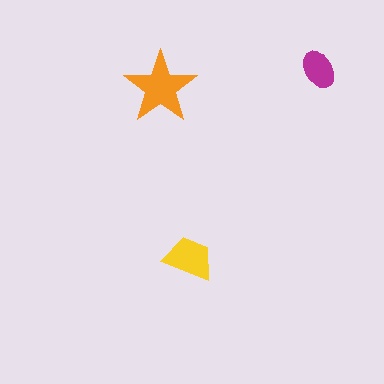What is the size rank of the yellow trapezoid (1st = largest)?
2nd.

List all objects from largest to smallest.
The orange star, the yellow trapezoid, the magenta ellipse.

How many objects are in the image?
There are 3 objects in the image.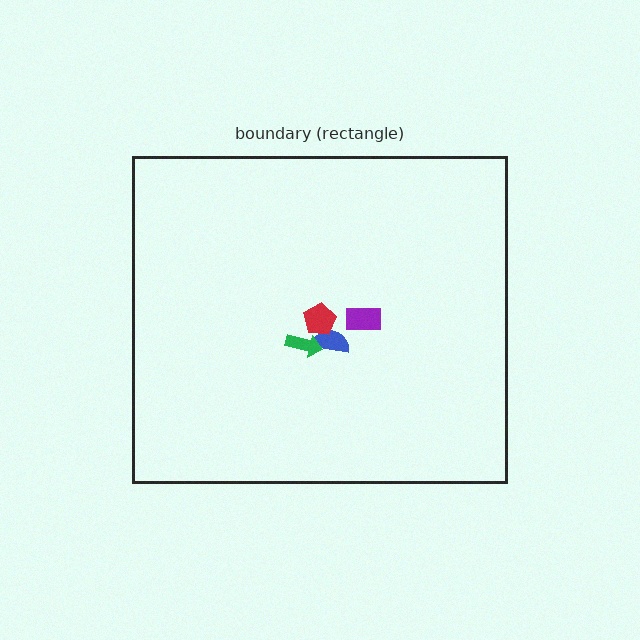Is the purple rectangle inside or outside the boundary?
Inside.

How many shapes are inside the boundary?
4 inside, 0 outside.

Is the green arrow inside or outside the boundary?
Inside.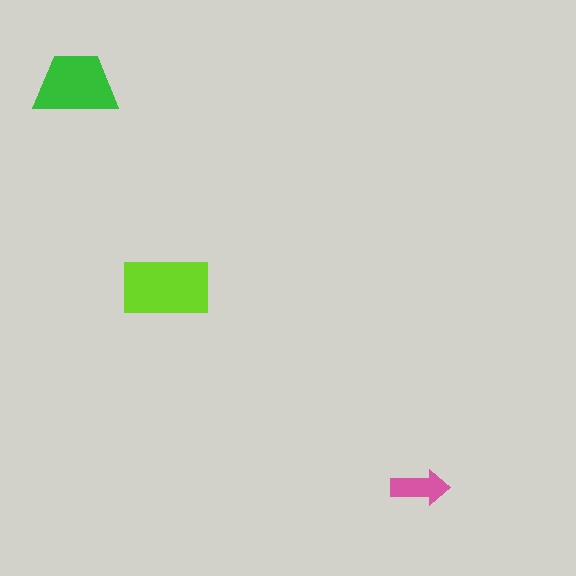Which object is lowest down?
The pink arrow is bottommost.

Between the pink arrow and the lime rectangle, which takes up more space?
The lime rectangle.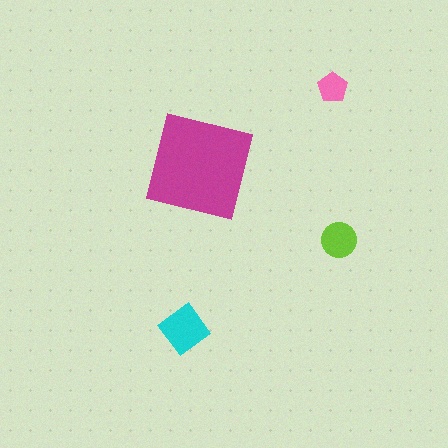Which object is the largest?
The magenta square.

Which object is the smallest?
The pink pentagon.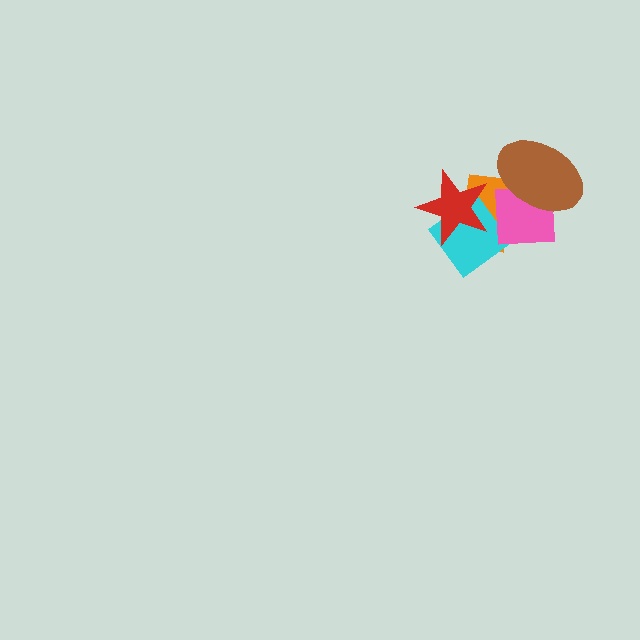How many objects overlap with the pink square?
4 objects overlap with the pink square.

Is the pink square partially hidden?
Yes, it is partially covered by another shape.